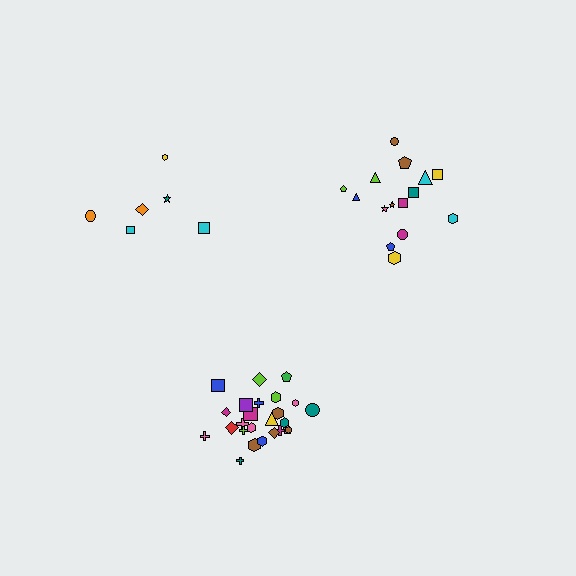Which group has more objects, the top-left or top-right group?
The top-right group.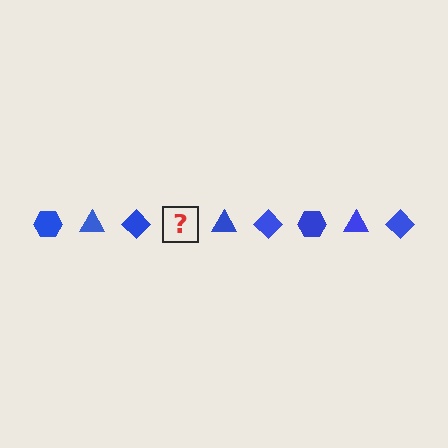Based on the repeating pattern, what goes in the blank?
The blank should be a blue hexagon.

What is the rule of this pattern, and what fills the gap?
The rule is that the pattern cycles through hexagon, triangle, diamond shapes in blue. The gap should be filled with a blue hexagon.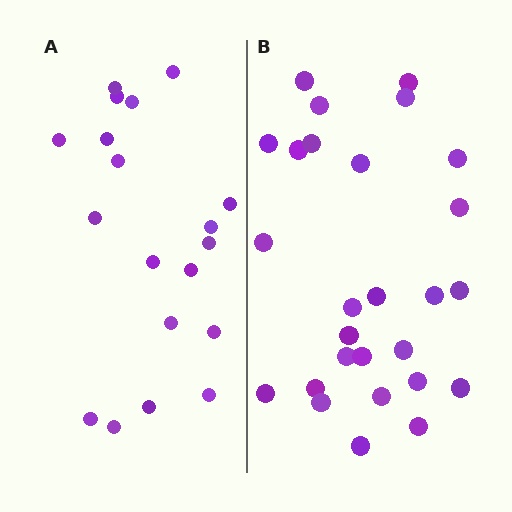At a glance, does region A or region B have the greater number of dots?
Region B (the right region) has more dots.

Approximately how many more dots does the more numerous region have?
Region B has roughly 8 or so more dots than region A.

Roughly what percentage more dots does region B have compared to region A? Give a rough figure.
About 40% more.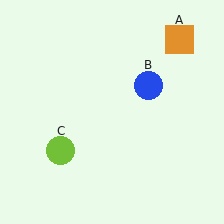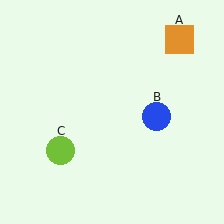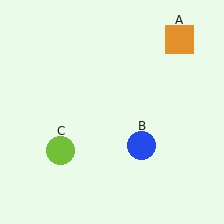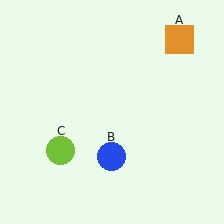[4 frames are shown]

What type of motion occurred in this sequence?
The blue circle (object B) rotated clockwise around the center of the scene.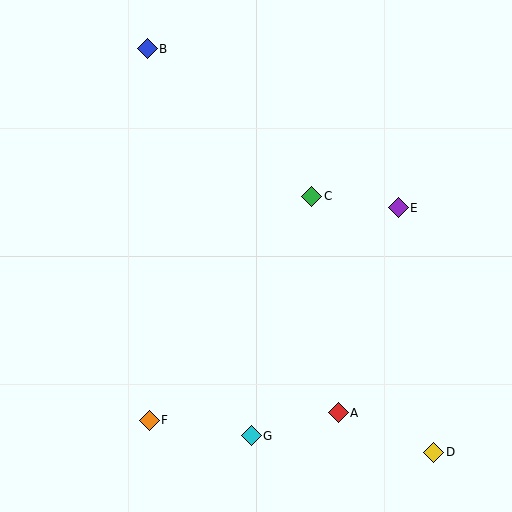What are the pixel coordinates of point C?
Point C is at (312, 196).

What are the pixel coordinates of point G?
Point G is at (251, 436).